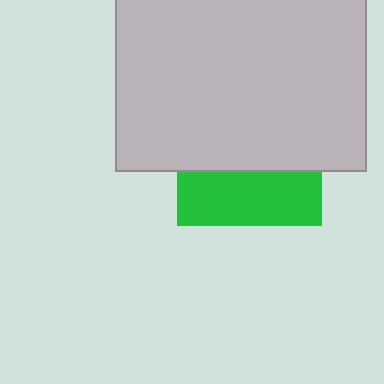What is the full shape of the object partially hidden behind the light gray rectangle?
The partially hidden object is a green square.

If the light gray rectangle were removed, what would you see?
You would see the complete green square.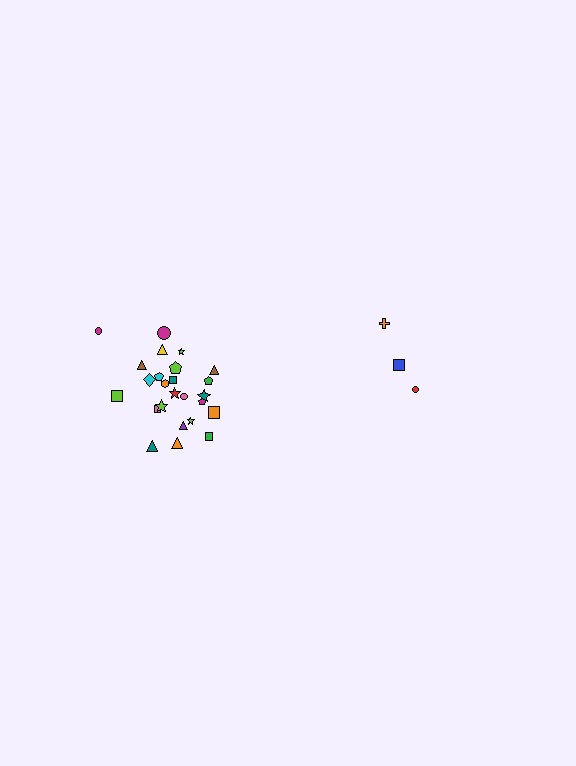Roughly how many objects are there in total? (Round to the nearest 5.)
Roughly 30 objects in total.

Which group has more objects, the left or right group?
The left group.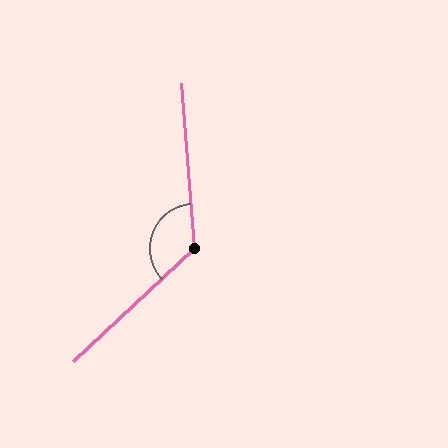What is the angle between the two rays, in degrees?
Approximately 129 degrees.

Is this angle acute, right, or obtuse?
It is obtuse.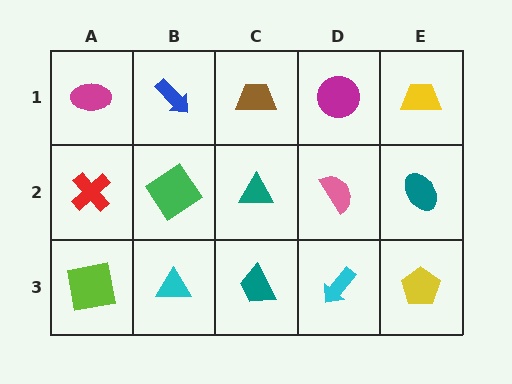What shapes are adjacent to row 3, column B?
A green diamond (row 2, column B), a lime square (row 3, column A), a teal trapezoid (row 3, column C).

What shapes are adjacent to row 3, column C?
A teal triangle (row 2, column C), a cyan triangle (row 3, column B), a cyan arrow (row 3, column D).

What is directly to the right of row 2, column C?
A pink semicircle.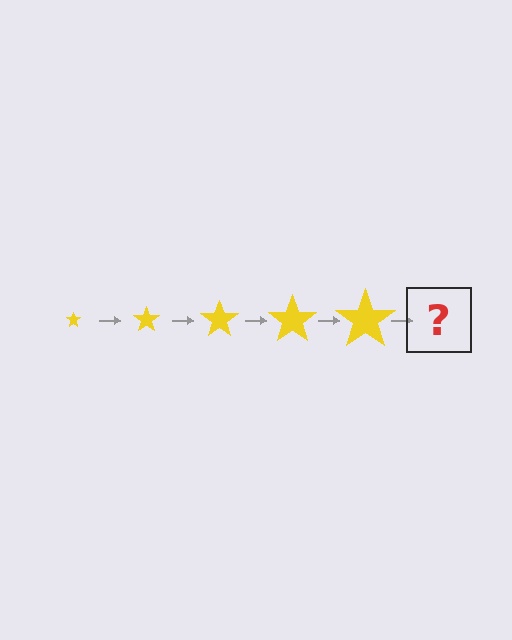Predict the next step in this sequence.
The next step is a yellow star, larger than the previous one.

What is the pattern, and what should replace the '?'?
The pattern is that the star gets progressively larger each step. The '?' should be a yellow star, larger than the previous one.